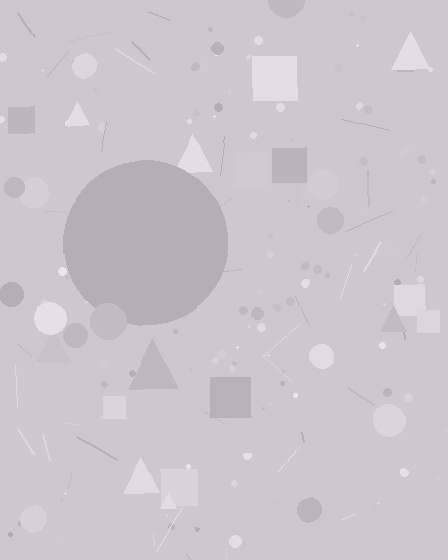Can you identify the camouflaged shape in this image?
The camouflaged shape is a circle.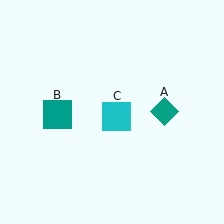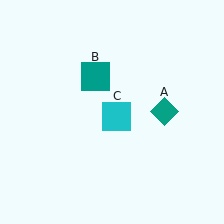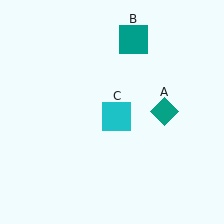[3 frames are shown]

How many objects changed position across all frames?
1 object changed position: teal square (object B).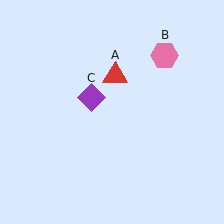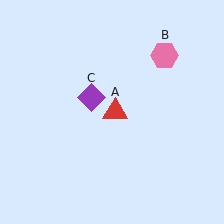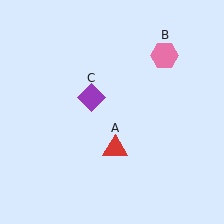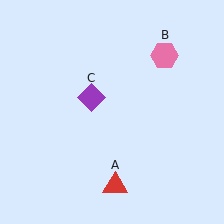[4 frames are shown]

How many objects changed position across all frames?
1 object changed position: red triangle (object A).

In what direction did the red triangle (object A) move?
The red triangle (object A) moved down.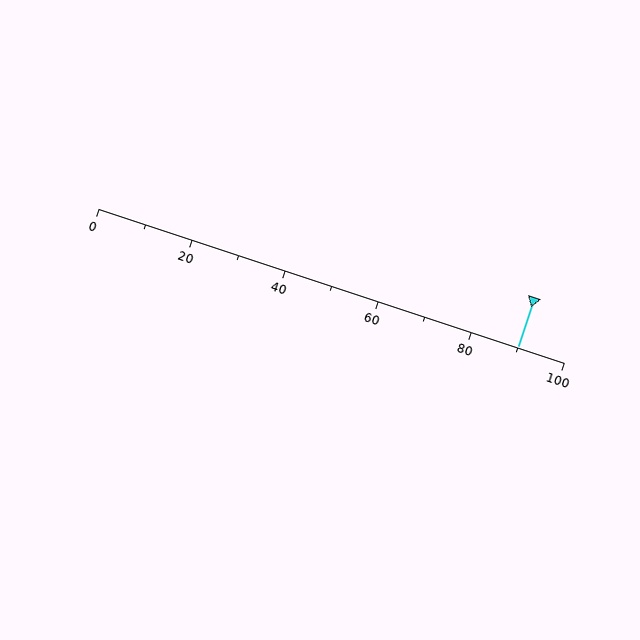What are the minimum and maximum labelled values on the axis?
The axis runs from 0 to 100.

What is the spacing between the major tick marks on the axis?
The major ticks are spaced 20 apart.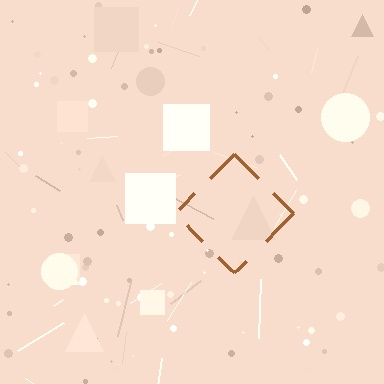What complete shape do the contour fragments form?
The contour fragments form a diamond.